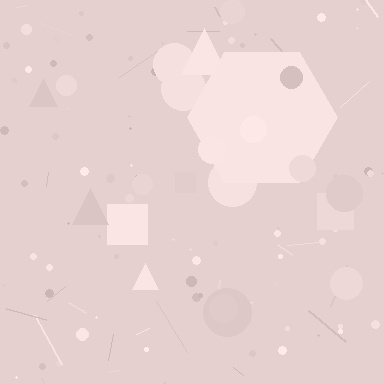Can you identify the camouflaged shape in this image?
The camouflaged shape is a hexagon.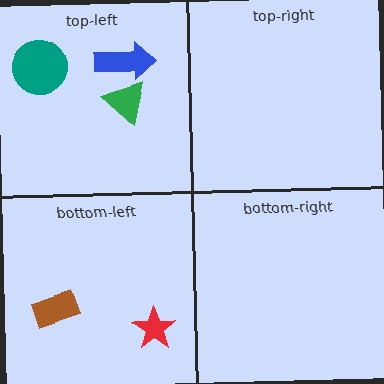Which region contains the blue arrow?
The top-left region.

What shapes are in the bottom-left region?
The brown rectangle, the red star.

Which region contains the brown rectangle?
The bottom-left region.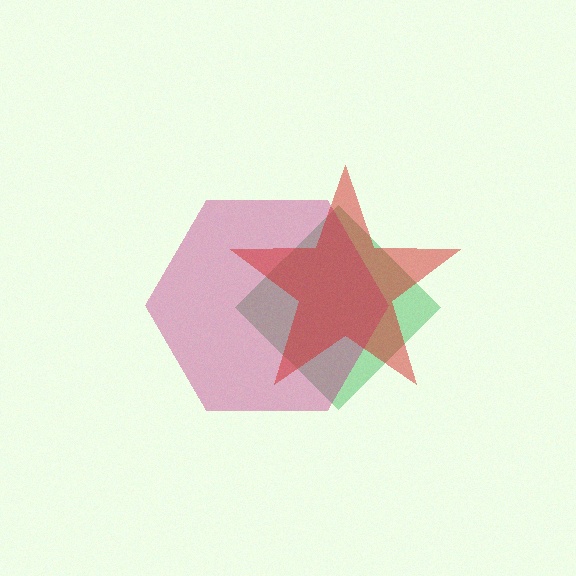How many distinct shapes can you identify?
There are 3 distinct shapes: a green diamond, a magenta hexagon, a red star.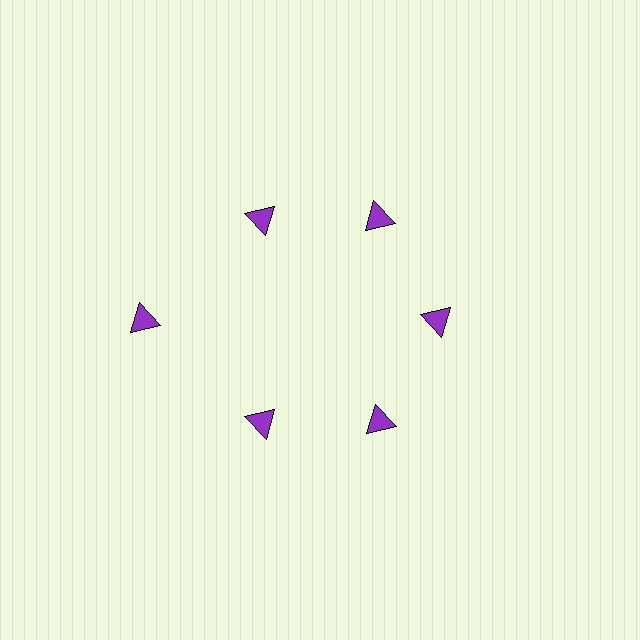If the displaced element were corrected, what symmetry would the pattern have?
It would have 6-fold rotational symmetry — the pattern would map onto itself every 60 degrees.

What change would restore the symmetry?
The symmetry would be restored by moving it inward, back onto the ring so that all 6 triangles sit at equal angles and equal distance from the center.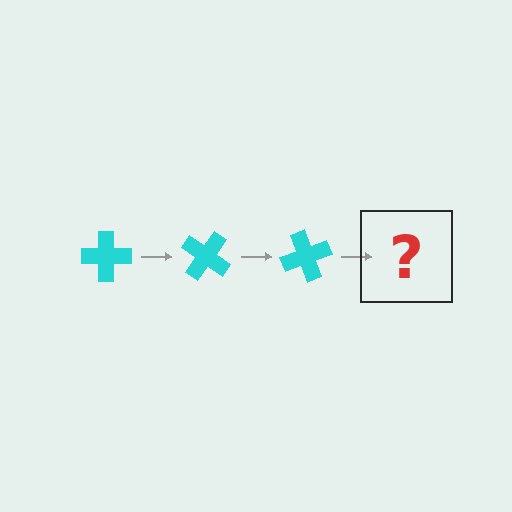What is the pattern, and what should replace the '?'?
The pattern is that the cross rotates 35 degrees each step. The '?' should be a cyan cross rotated 105 degrees.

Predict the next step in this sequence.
The next step is a cyan cross rotated 105 degrees.